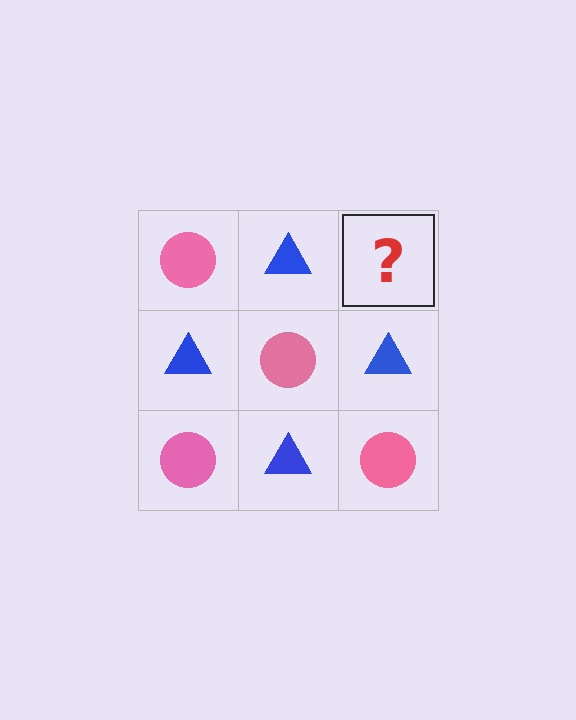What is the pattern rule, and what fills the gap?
The rule is that it alternates pink circle and blue triangle in a checkerboard pattern. The gap should be filled with a pink circle.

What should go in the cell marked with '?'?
The missing cell should contain a pink circle.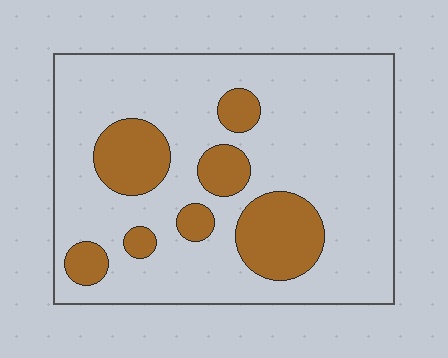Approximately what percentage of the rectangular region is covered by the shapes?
Approximately 20%.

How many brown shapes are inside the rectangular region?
7.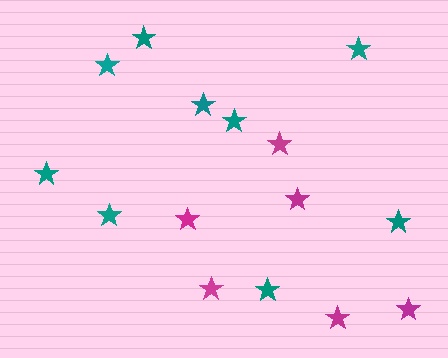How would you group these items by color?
There are 2 groups: one group of teal stars (9) and one group of magenta stars (6).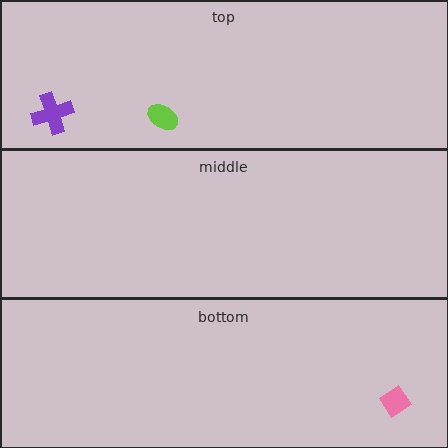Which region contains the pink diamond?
The bottom region.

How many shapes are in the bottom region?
1.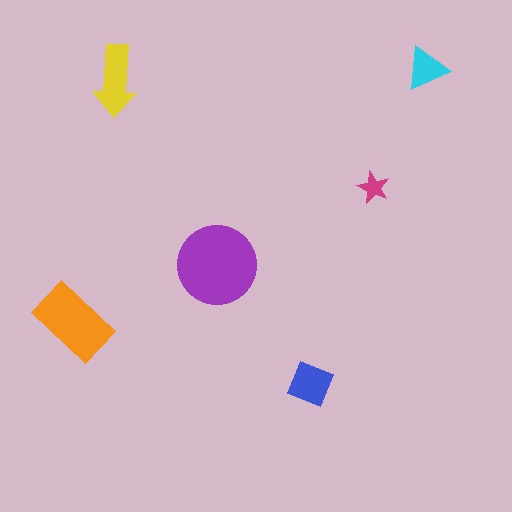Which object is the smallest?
The magenta star.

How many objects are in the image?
There are 6 objects in the image.